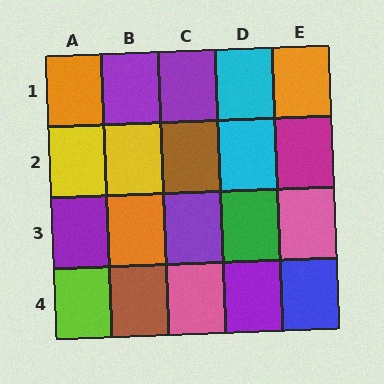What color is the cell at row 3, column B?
Orange.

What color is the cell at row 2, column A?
Yellow.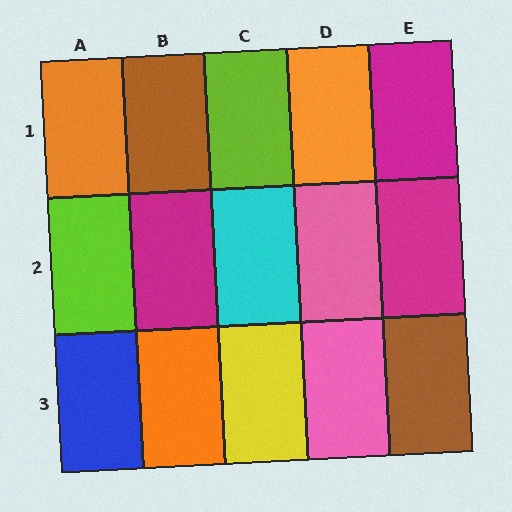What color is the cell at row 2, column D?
Pink.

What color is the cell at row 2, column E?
Magenta.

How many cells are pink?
2 cells are pink.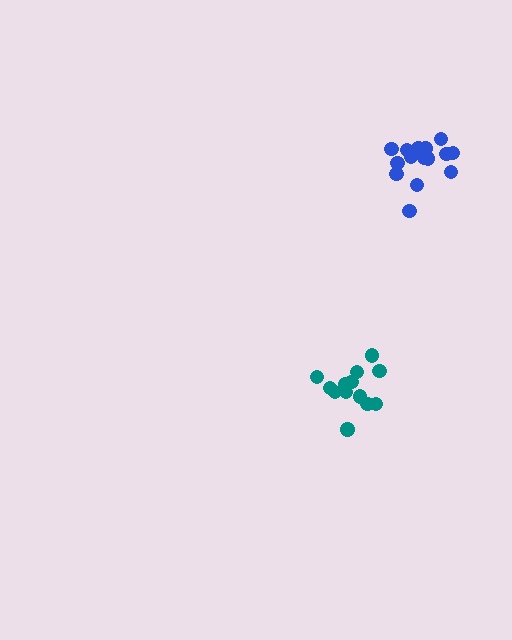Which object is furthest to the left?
The teal cluster is leftmost.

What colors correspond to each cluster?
The clusters are colored: blue, teal.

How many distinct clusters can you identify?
There are 2 distinct clusters.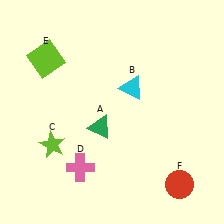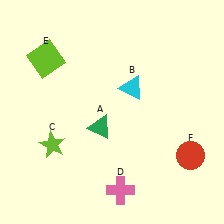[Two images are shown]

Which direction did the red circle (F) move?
The red circle (F) moved up.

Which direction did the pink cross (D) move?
The pink cross (D) moved right.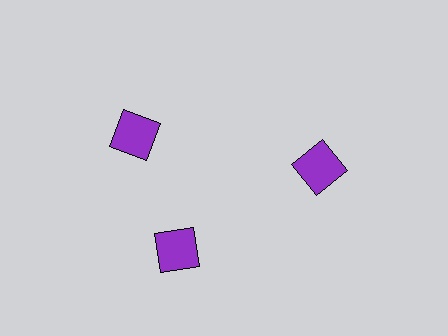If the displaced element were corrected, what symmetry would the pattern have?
It would have 3-fold rotational symmetry — the pattern would map onto itself every 120 degrees.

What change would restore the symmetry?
The symmetry would be restored by rotating it back into even spacing with its neighbors so that all 3 squares sit at equal angles and equal distance from the center.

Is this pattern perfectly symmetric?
No. The 3 purple squares are arranged in a ring, but one element near the 11 o'clock position is rotated out of alignment along the ring, breaking the 3-fold rotational symmetry.